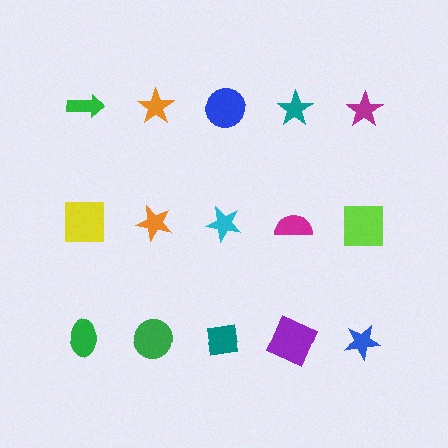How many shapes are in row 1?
5 shapes.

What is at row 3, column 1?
A green ellipse.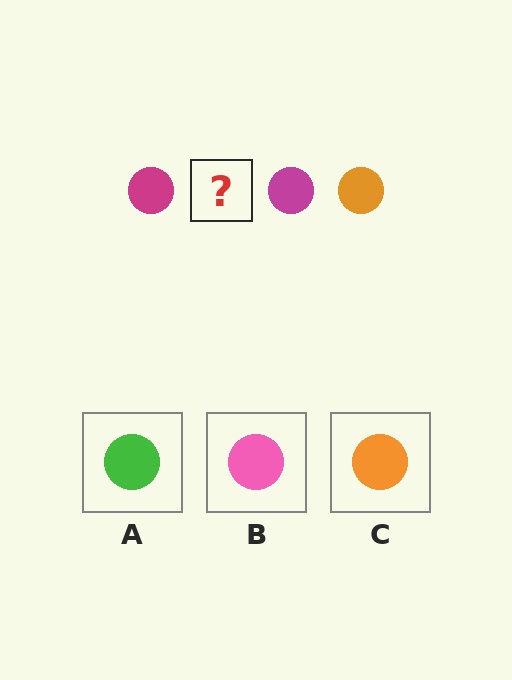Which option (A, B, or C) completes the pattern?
C.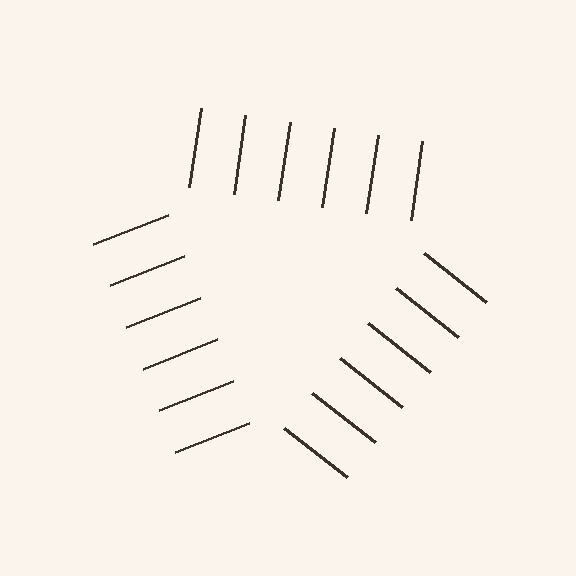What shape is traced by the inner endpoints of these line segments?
An illusory triangle — the line segments terminate on its edges but no continuous stroke is drawn.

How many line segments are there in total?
18 — 6 along each of the 3 edges.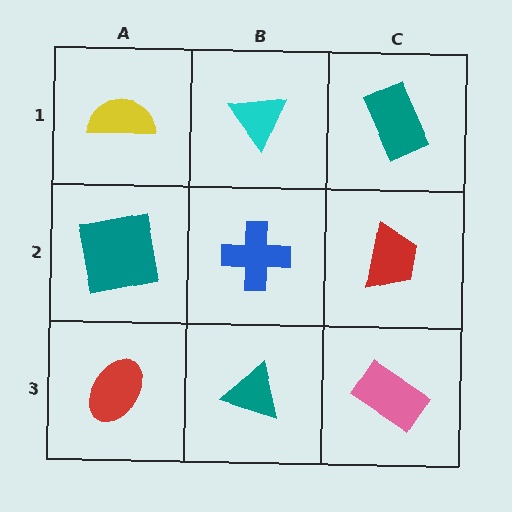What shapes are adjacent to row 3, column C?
A red trapezoid (row 2, column C), a teal triangle (row 3, column B).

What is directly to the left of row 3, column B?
A red ellipse.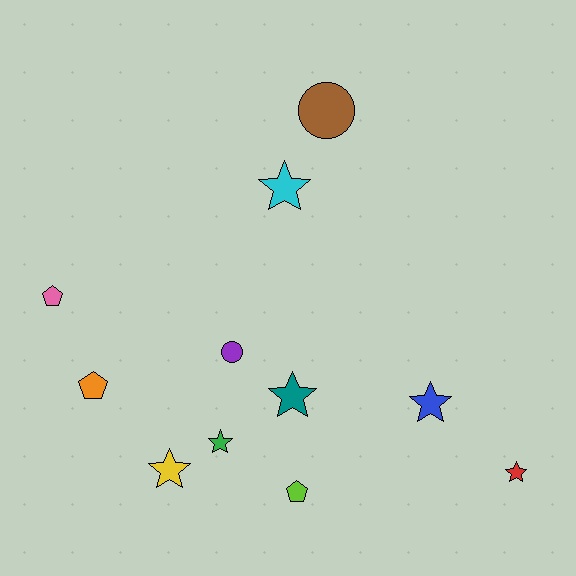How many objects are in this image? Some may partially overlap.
There are 11 objects.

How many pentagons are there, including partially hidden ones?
There are 3 pentagons.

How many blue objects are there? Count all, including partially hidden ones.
There is 1 blue object.